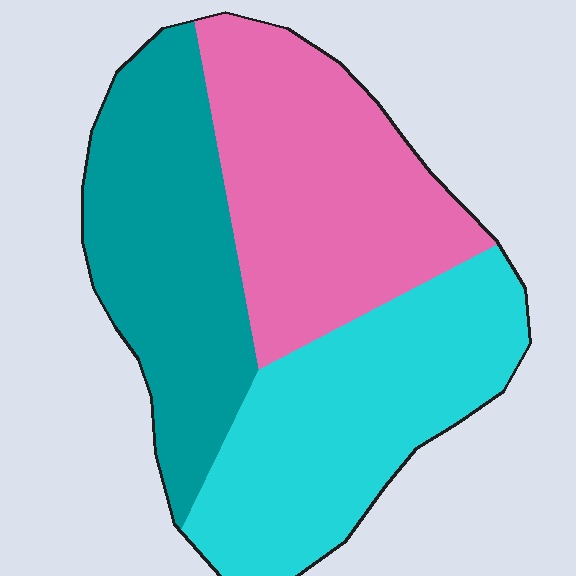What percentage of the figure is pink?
Pink takes up about one third (1/3) of the figure.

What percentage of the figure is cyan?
Cyan takes up between a third and a half of the figure.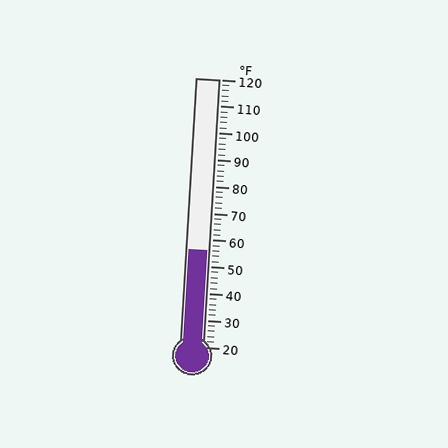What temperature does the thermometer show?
The thermometer shows approximately 56°F.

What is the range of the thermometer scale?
The thermometer scale ranges from 20°F to 120°F.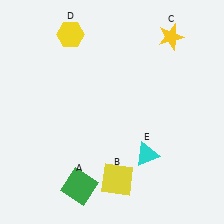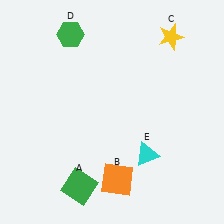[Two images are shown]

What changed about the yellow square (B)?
In Image 1, B is yellow. In Image 2, it changed to orange.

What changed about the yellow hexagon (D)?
In Image 1, D is yellow. In Image 2, it changed to green.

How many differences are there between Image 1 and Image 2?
There are 2 differences between the two images.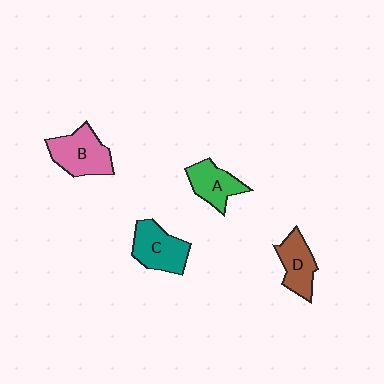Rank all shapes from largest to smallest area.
From largest to smallest: B (pink), C (teal), D (brown), A (green).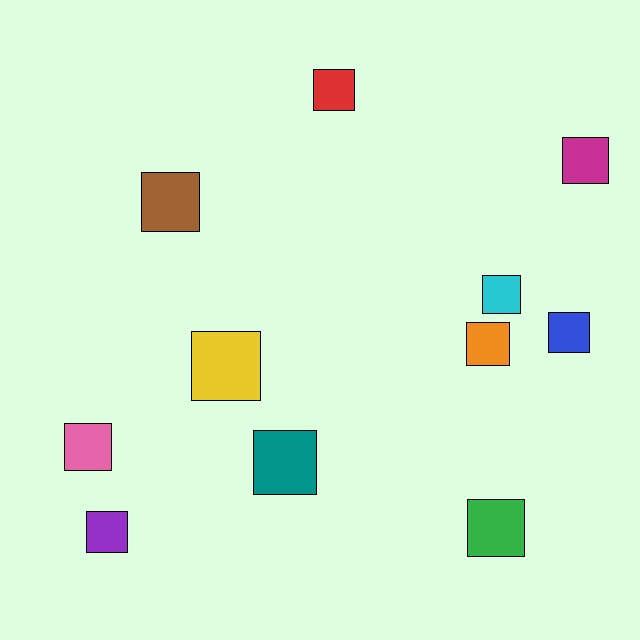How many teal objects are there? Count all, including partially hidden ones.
There is 1 teal object.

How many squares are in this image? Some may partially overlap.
There are 11 squares.